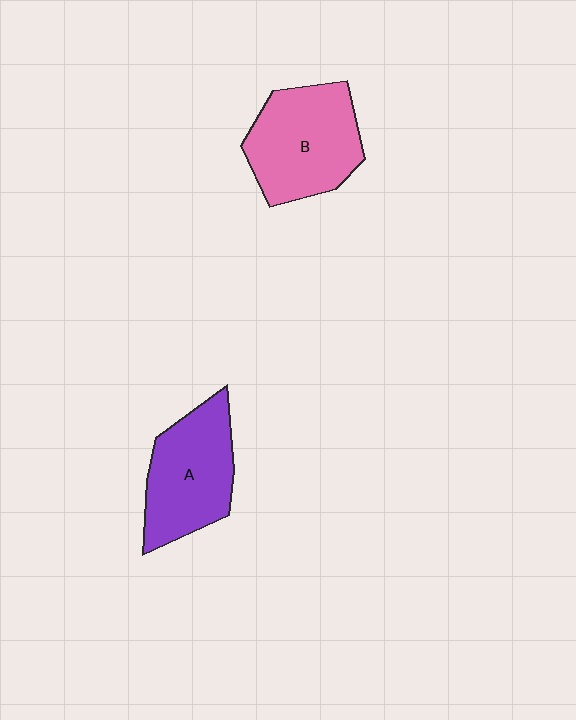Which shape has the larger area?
Shape B (pink).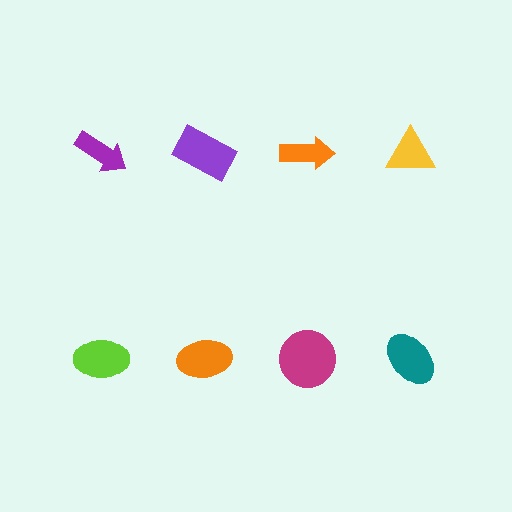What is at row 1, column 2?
A purple rectangle.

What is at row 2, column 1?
A lime ellipse.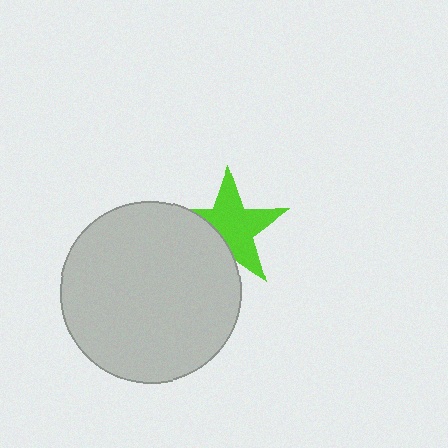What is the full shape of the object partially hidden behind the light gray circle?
The partially hidden object is a lime star.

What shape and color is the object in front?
The object in front is a light gray circle.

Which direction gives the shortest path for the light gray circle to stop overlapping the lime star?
Moving toward the lower-left gives the shortest separation.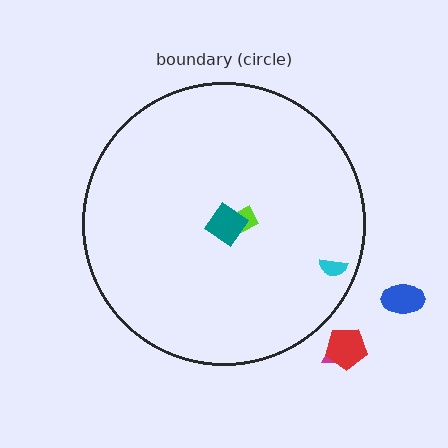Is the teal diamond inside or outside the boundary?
Inside.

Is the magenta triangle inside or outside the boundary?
Outside.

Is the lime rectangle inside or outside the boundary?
Inside.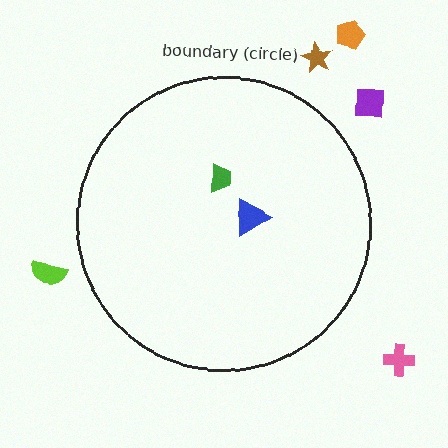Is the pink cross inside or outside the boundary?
Outside.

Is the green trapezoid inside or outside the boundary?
Inside.